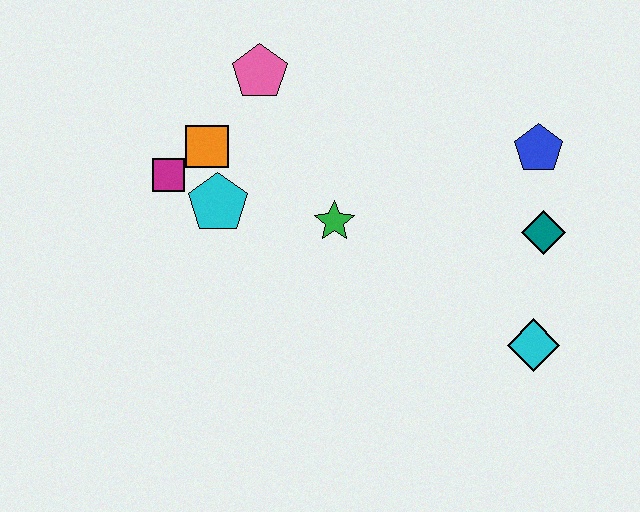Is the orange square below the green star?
No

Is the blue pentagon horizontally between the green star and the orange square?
No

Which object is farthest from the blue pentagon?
The magenta square is farthest from the blue pentagon.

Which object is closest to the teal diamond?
The blue pentagon is closest to the teal diamond.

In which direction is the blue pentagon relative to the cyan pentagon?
The blue pentagon is to the right of the cyan pentagon.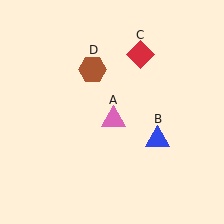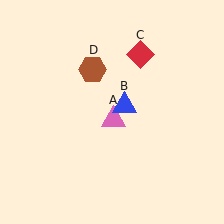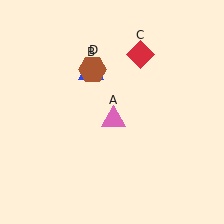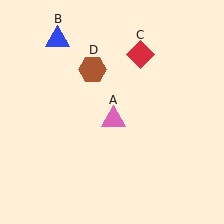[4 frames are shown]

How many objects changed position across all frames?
1 object changed position: blue triangle (object B).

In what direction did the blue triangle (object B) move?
The blue triangle (object B) moved up and to the left.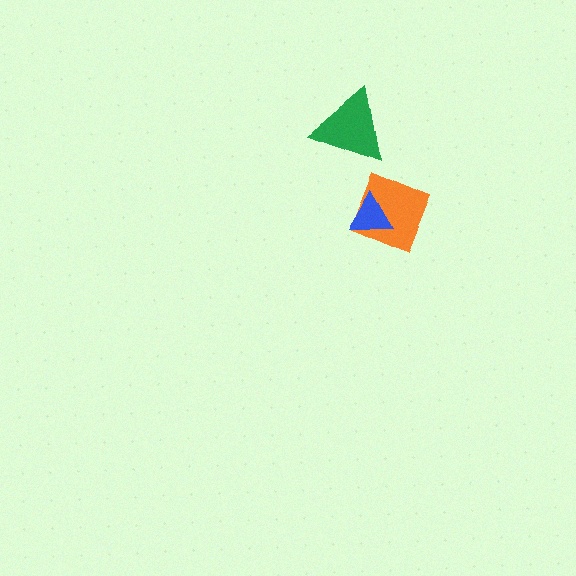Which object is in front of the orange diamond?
The blue triangle is in front of the orange diamond.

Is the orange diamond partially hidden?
Yes, it is partially covered by another shape.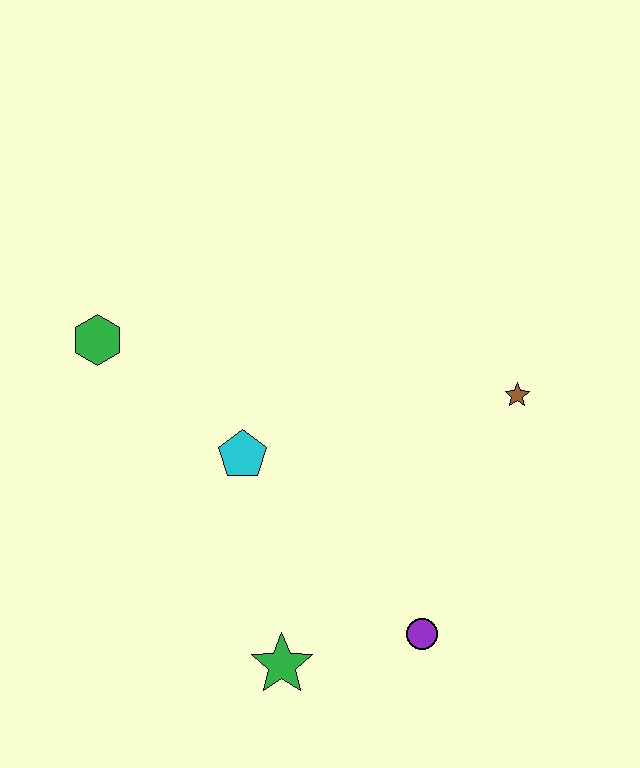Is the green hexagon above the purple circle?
Yes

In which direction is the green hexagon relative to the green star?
The green hexagon is above the green star.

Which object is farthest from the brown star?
The green hexagon is farthest from the brown star.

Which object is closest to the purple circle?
The green star is closest to the purple circle.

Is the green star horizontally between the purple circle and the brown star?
No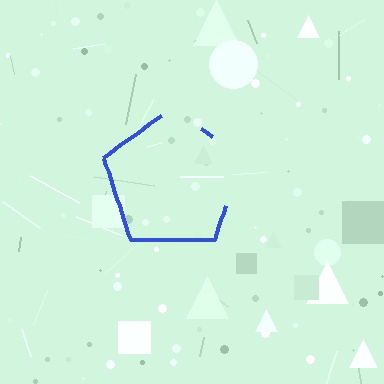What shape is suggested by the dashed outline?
The dashed outline suggests a pentagon.